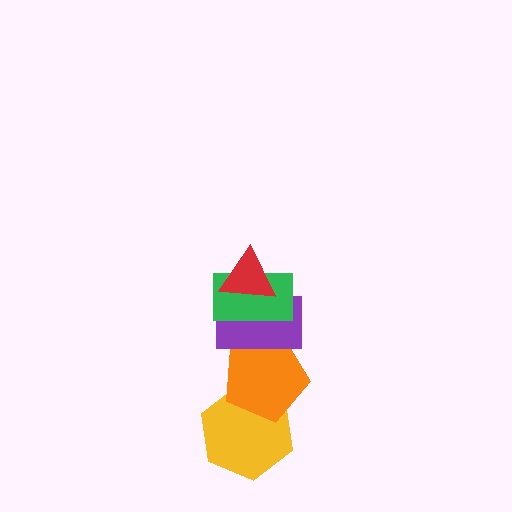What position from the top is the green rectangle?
The green rectangle is 2nd from the top.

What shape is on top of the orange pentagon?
The purple rectangle is on top of the orange pentagon.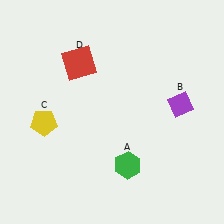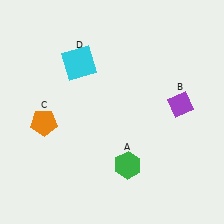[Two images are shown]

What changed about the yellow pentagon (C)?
In Image 1, C is yellow. In Image 2, it changed to orange.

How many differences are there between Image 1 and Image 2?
There are 2 differences between the two images.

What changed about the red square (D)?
In Image 1, D is red. In Image 2, it changed to cyan.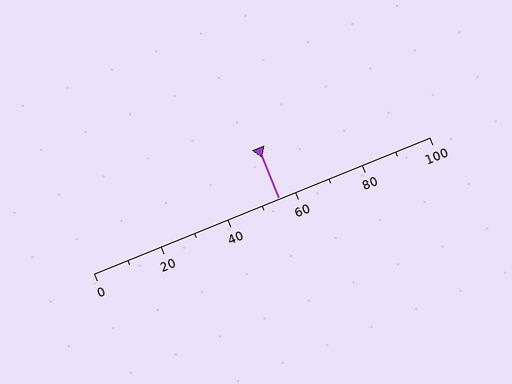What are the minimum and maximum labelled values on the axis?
The axis runs from 0 to 100.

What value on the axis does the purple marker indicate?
The marker indicates approximately 55.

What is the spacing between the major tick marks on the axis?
The major ticks are spaced 20 apart.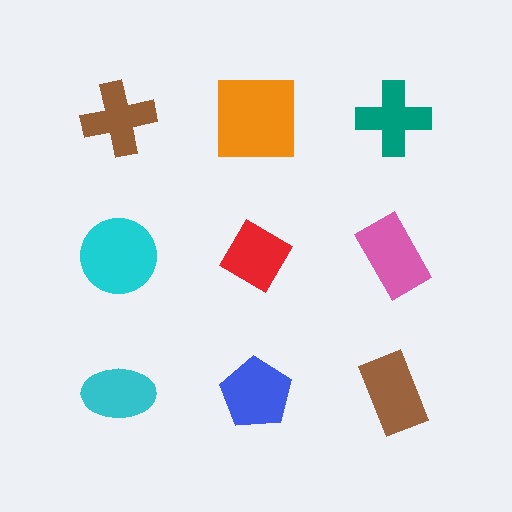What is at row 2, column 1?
A cyan circle.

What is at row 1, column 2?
An orange square.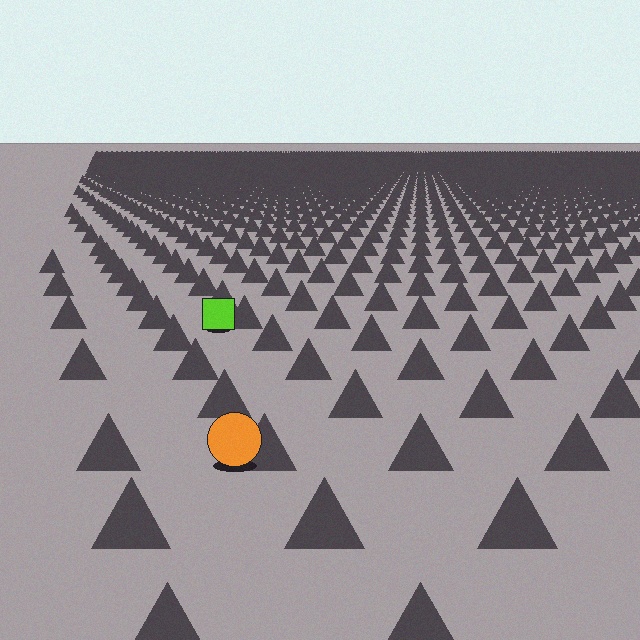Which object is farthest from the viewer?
The lime square is farthest from the viewer. It appears smaller and the ground texture around it is denser.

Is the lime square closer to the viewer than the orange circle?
No. The orange circle is closer — you can tell from the texture gradient: the ground texture is coarser near it.